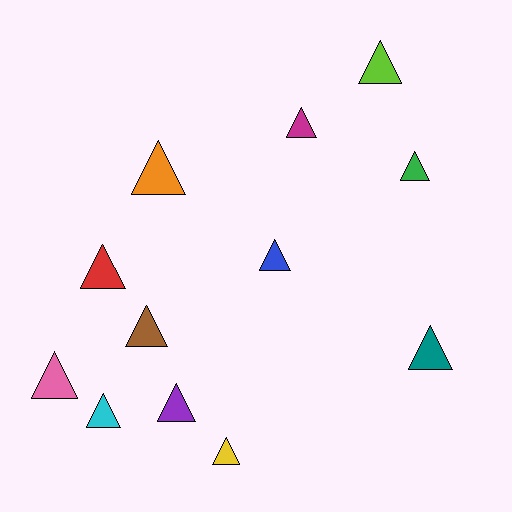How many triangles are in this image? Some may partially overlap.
There are 12 triangles.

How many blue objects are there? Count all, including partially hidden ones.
There is 1 blue object.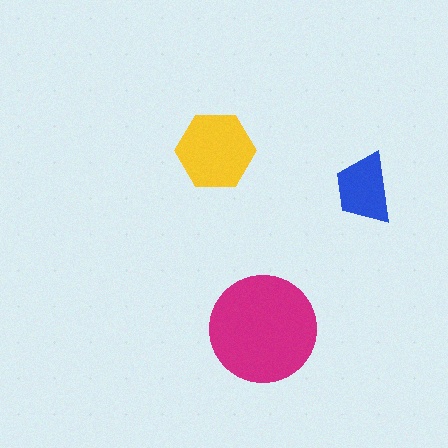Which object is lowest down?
The magenta circle is bottommost.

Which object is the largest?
The magenta circle.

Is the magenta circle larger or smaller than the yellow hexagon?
Larger.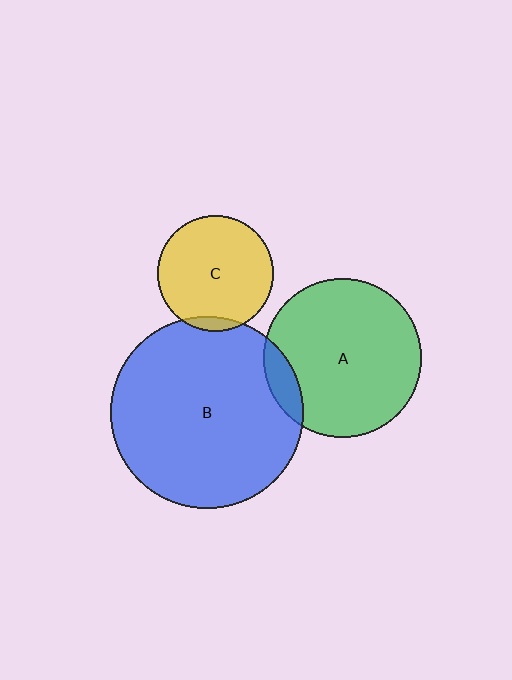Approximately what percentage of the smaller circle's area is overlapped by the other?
Approximately 5%.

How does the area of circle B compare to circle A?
Approximately 1.5 times.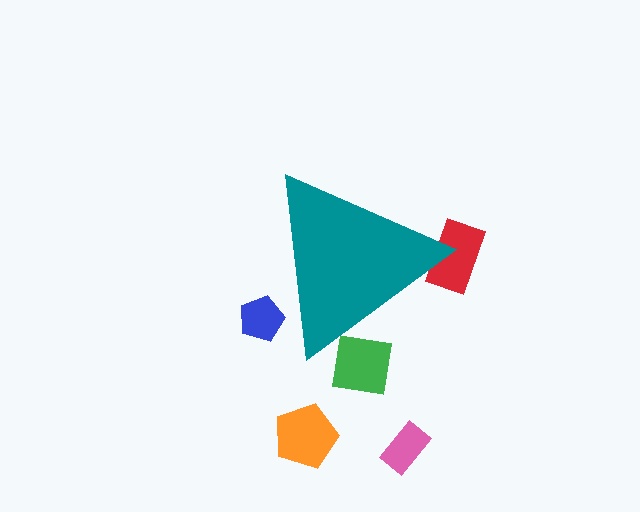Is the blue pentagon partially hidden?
Yes, the blue pentagon is partially hidden behind the teal triangle.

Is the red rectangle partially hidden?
Yes, the red rectangle is partially hidden behind the teal triangle.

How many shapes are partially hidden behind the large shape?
3 shapes are partially hidden.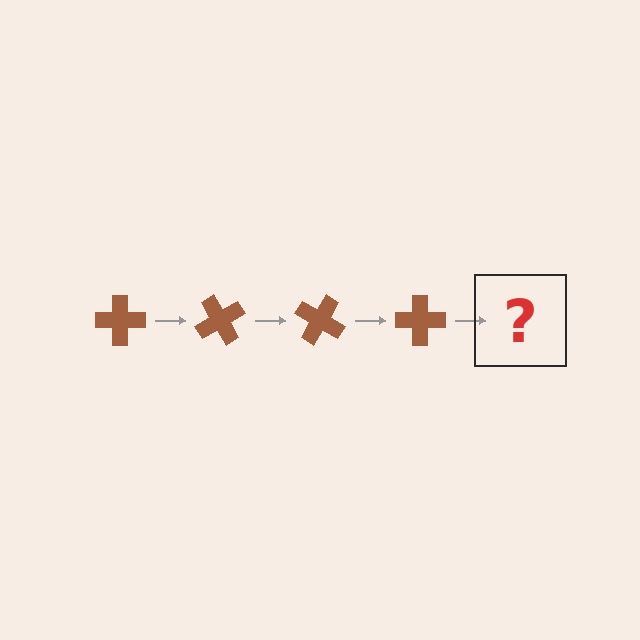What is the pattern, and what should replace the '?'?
The pattern is that the cross rotates 60 degrees each step. The '?' should be a brown cross rotated 240 degrees.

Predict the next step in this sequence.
The next step is a brown cross rotated 240 degrees.